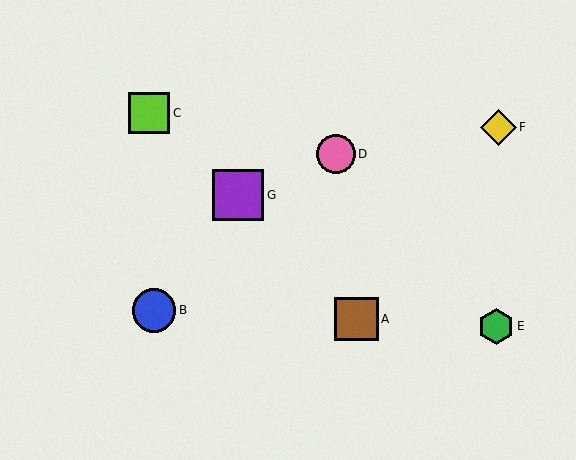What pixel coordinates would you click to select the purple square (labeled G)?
Click at (238, 195) to select the purple square G.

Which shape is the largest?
The purple square (labeled G) is the largest.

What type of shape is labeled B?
Shape B is a blue circle.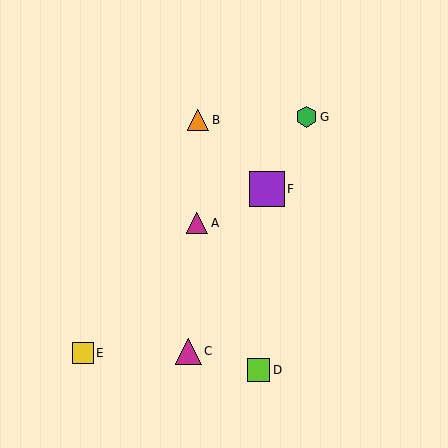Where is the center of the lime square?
The center of the lime square is at (259, 370).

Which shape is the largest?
The purple square (labeled F) is the largest.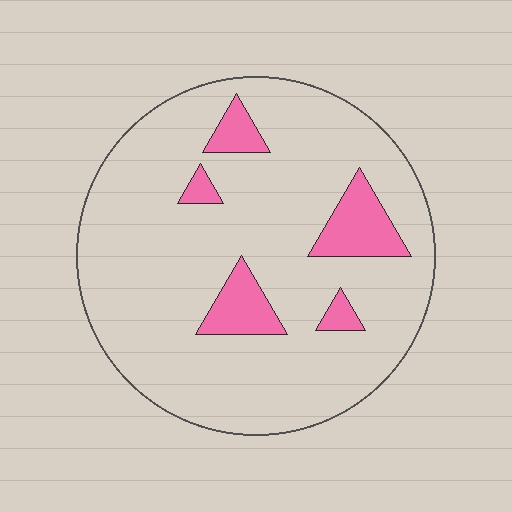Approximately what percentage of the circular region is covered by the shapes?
Approximately 15%.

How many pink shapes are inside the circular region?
5.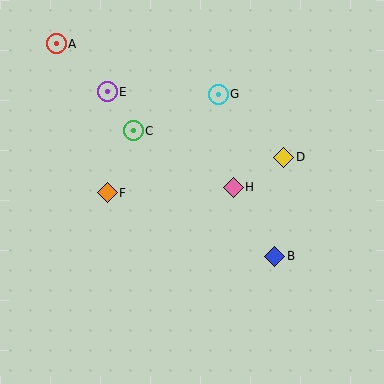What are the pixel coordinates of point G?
Point G is at (218, 94).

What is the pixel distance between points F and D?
The distance between F and D is 180 pixels.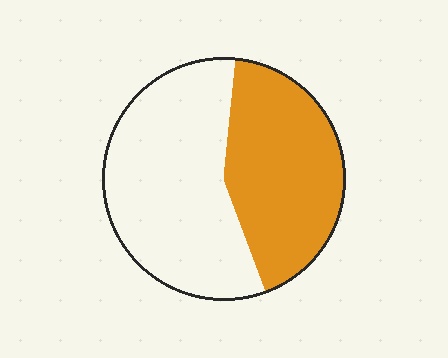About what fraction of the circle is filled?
About two fifths (2/5).